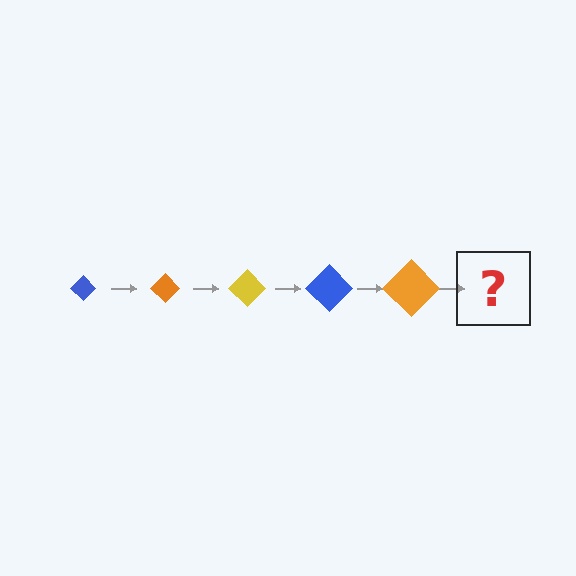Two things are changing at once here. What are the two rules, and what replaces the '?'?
The two rules are that the diamond grows larger each step and the color cycles through blue, orange, and yellow. The '?' should be a yellow diamond, larger than the previous one.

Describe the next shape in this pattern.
It should be a yellow diamond, larger than the previous one.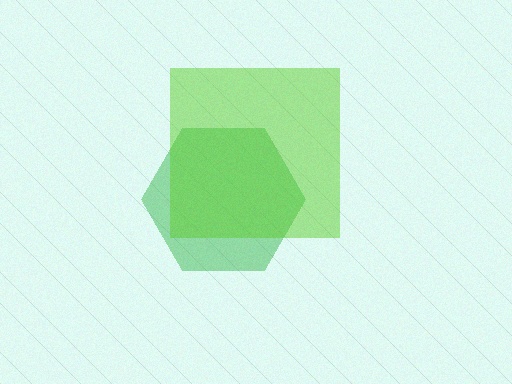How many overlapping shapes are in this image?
There are 2 overlapping shapes in the image.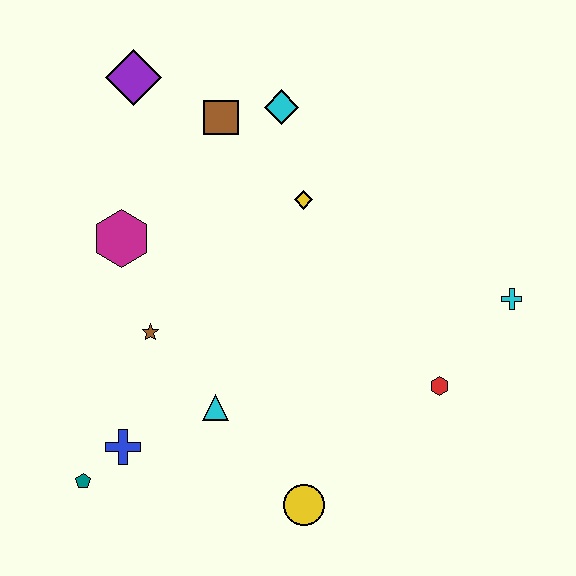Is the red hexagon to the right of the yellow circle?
Yes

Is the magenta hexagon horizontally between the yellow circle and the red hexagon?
No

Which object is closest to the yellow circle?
The cyan triangle is closest to the yellow circle.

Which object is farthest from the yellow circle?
The purple diamond is farthest from the yellow circle.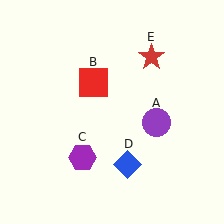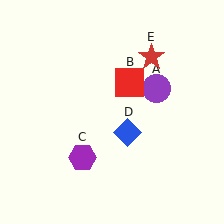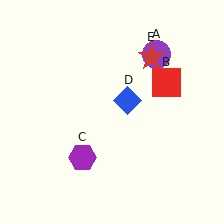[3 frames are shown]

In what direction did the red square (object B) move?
The red square (object B) moved right.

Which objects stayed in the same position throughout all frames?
Purple hexagon (object C) and red star (object E) remained stationary.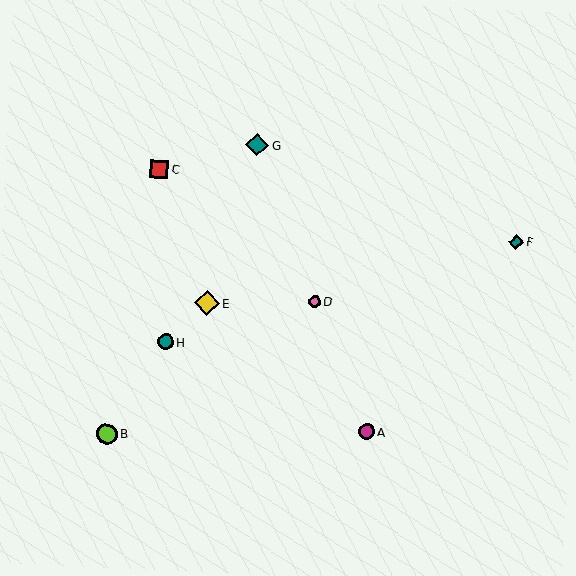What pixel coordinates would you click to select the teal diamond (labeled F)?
Click at (516, 242) to select the teal diamond F.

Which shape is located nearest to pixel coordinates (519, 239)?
The teal diamond (labeled F) at (516, 242) is nearest to that location.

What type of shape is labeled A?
Shape A is a magenta circle.